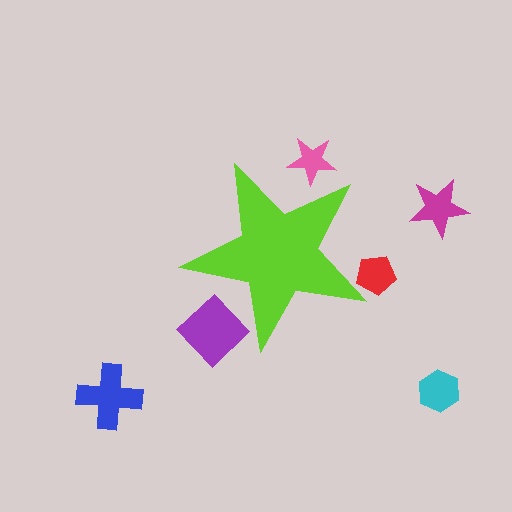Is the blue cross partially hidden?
No, the blue cross is fully visible.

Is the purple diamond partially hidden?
Yes, the purple diamond is partially hidden behind the lime star.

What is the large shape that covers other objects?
A lime star.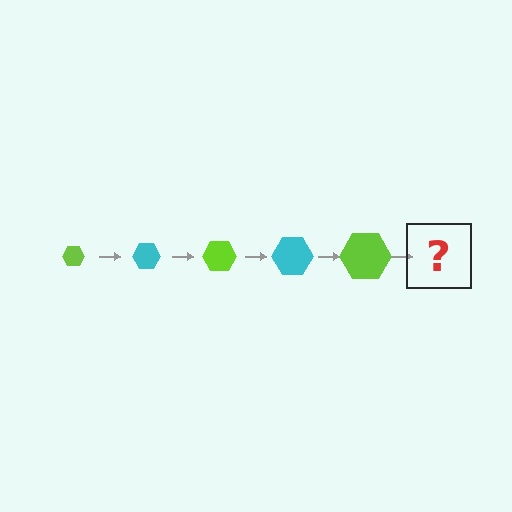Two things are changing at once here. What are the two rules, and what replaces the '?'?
The two rules are that the hexagon grows larger each step and the color cycles through lime and cyan. The '?' should be a cyan hexagon, larger than the previous one.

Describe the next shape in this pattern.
It should be a cyan hexagon, larger than the previous one.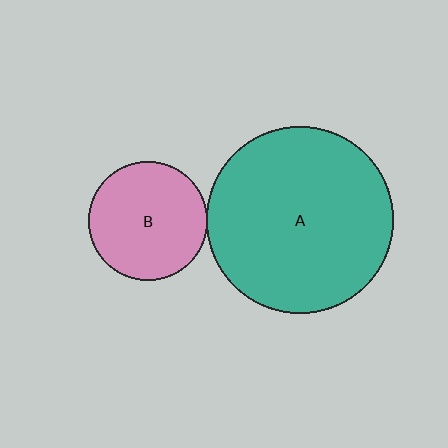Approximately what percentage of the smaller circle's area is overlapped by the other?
Approximately 5%.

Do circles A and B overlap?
Yes.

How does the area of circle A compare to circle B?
Approximately 2.5 times.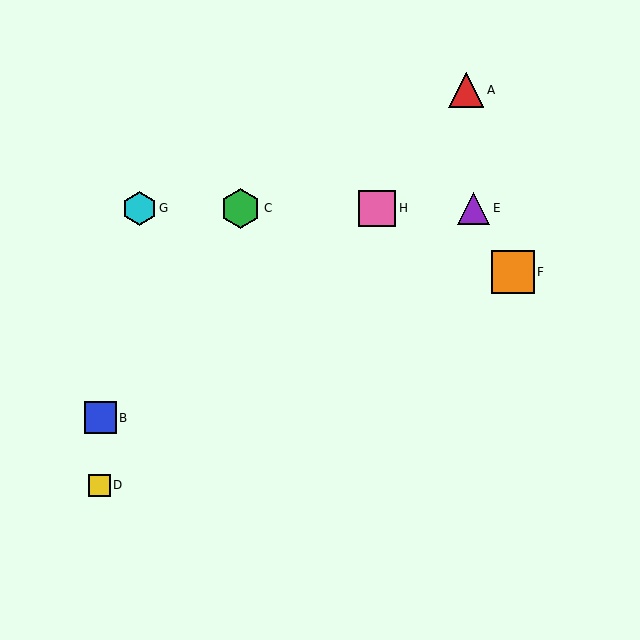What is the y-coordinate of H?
Object H is at y≈208.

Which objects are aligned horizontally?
Objects C, E, G, H are aligned horizontally.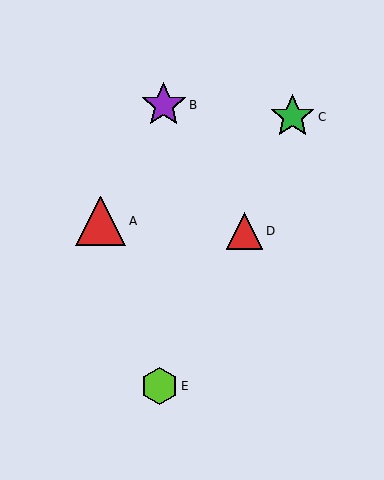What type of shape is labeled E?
Shape E is a lime hexagon.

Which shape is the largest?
The red triangle (labeled A) is the largest.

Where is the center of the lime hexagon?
The center of the lime hexagon is at (160, 386).